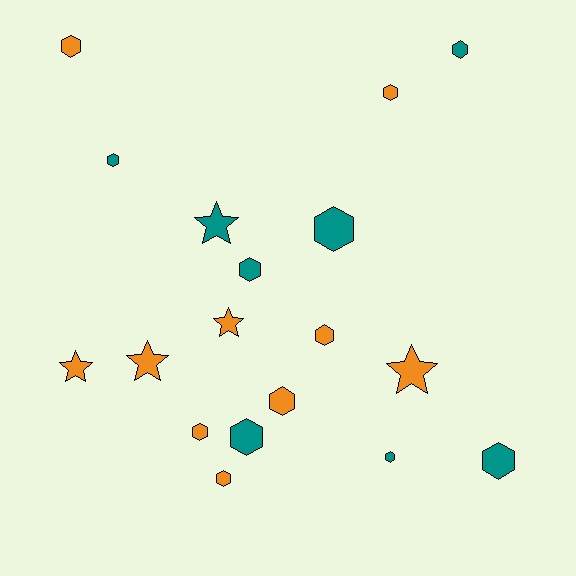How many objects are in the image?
There are 18 objects.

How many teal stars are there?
There is 1 teal star.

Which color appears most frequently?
Orange, with 10 objects.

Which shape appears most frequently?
Hexagon, with 13 objects.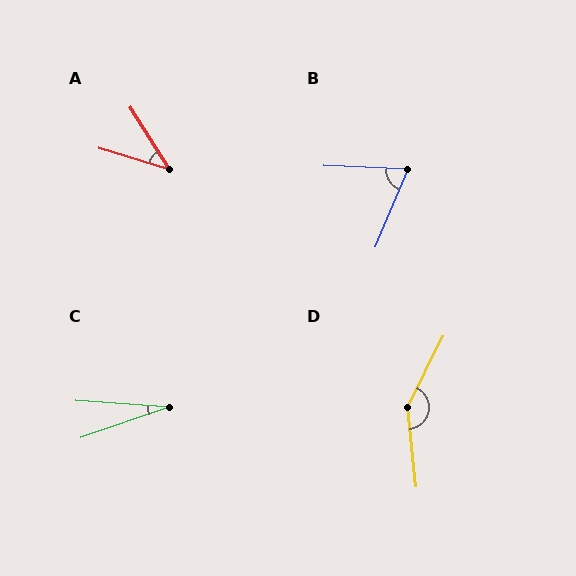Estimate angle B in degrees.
Approximately 70 degrees.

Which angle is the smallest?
C, at approximately 23 degrees.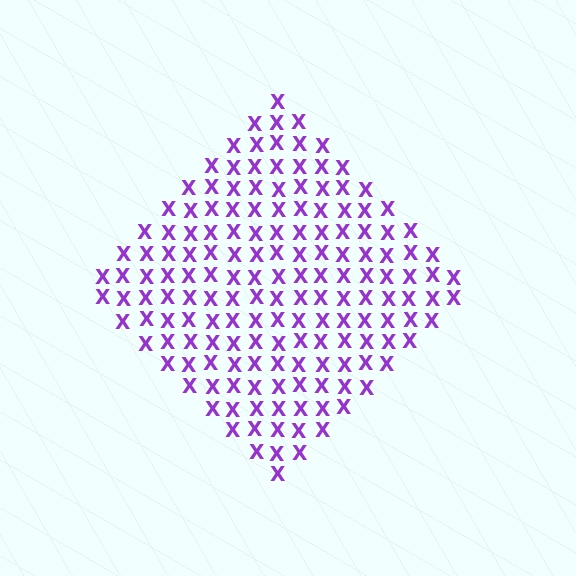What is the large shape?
The large shape is a diamond.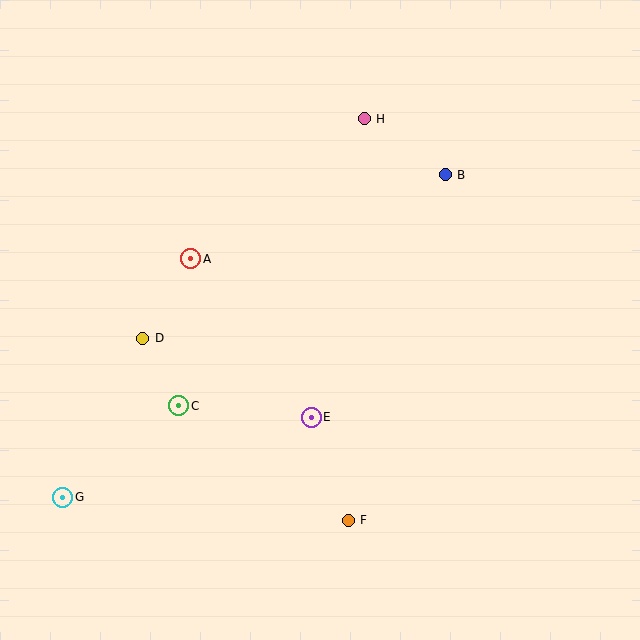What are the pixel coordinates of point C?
Point C is at (179, 406).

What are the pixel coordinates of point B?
Point B is at (445, 175).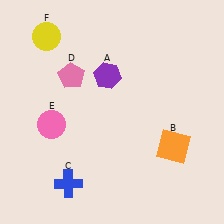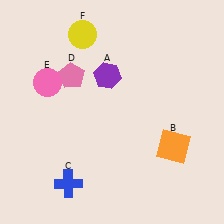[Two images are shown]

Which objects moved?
The objects that moved are: the pink circle (E), the yellow circle (F).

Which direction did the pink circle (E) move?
The pink circle (E) moved up.